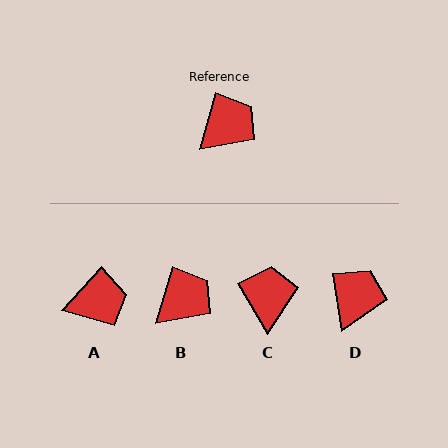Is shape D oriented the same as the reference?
No, it is off by about 25 degrees.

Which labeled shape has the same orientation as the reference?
B.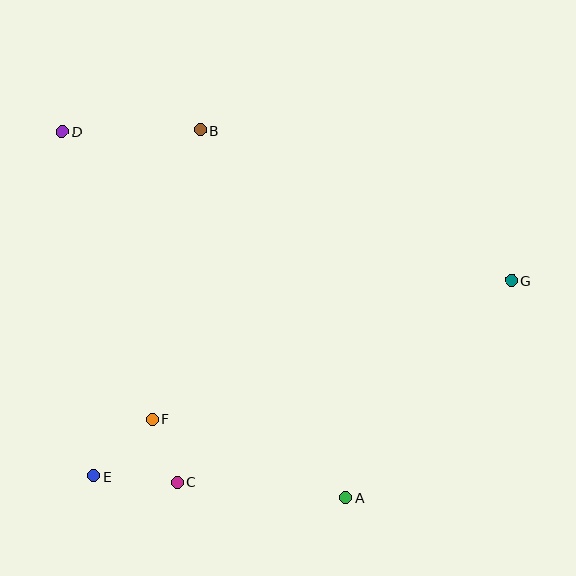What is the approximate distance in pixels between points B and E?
The distance between B and E is approximately 362 pixels.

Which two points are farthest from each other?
Points D and G are farthest from each other.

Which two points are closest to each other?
Points C and F are closest to each other.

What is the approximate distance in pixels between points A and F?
The distance between A and F is approximately 209 pixels.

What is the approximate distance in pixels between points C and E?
The distance between C and E is approximately 83 pixels.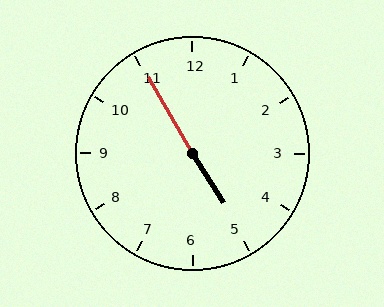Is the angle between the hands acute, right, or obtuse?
It is obtuse.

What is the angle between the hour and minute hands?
Approximately 178 degrees.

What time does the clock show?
4:55.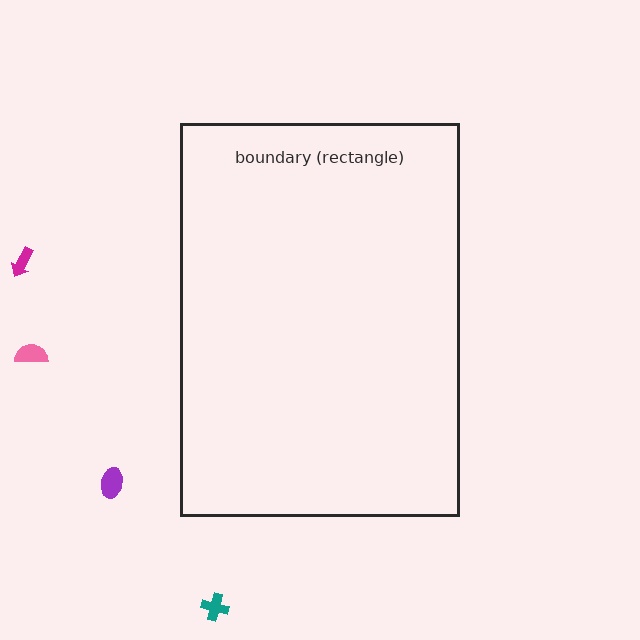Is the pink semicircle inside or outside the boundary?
Outside.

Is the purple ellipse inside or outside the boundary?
Outside.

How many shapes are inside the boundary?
0 inside, 4 outside.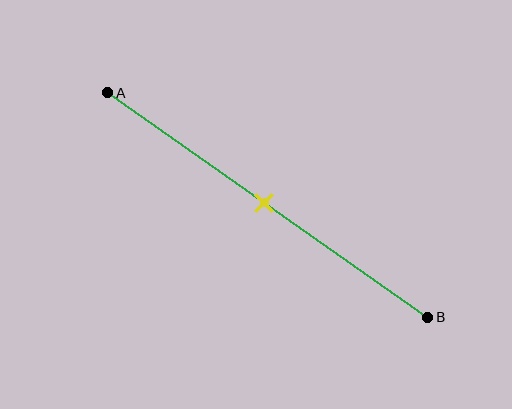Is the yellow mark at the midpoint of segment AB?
Yes, the mark is approximately at the midpoint.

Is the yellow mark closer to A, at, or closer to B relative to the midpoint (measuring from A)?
The yellow mark is approximately at the midpoint of segment AB.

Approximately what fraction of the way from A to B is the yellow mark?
The yellow mark is approximately 50% of the way from A to B.